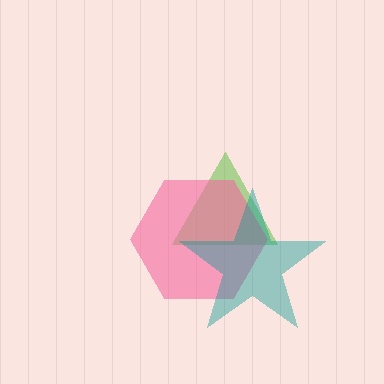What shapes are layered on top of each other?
The layered shapes are: a lime triangle, a pink hexagon, a teal star.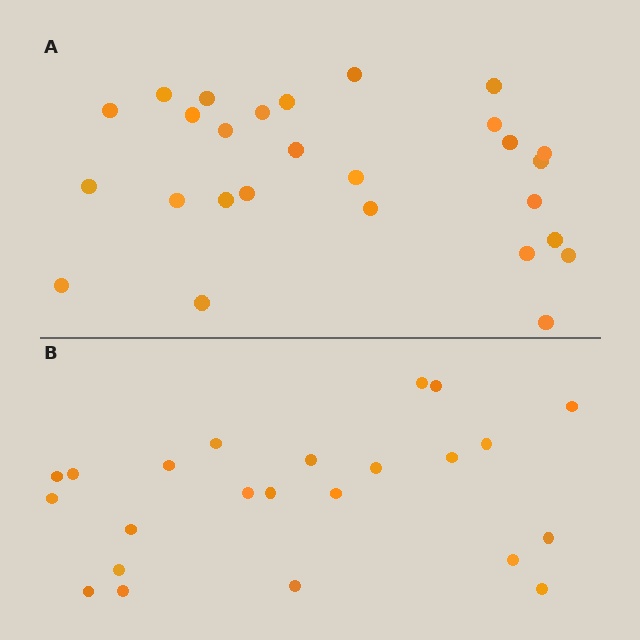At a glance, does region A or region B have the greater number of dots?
Region A (the top region) has more dots.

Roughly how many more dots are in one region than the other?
Region A has about 4 more dots than region B.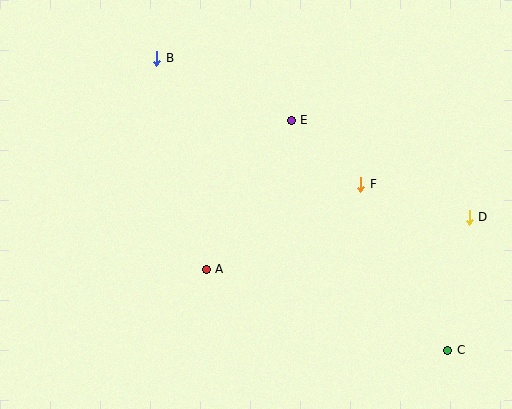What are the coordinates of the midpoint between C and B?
The midpoint between C and B is at (302, 204).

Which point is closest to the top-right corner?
Point D is closest to the top-right corner.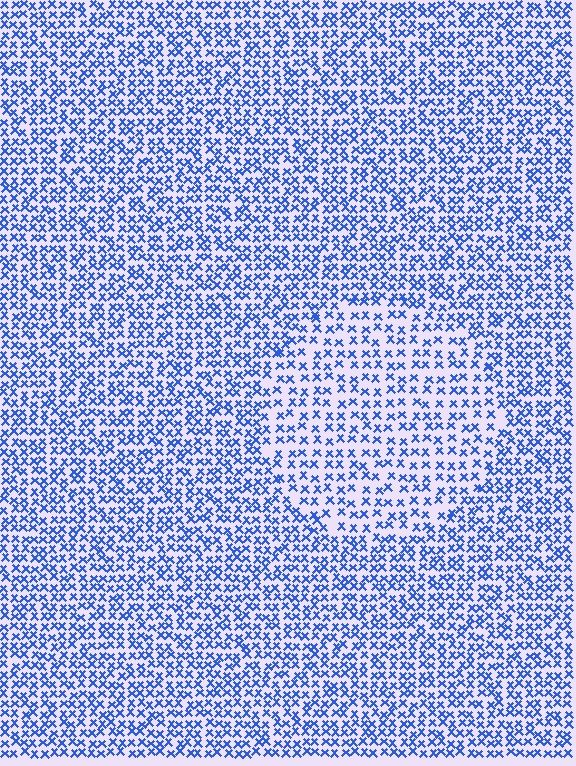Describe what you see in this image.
The image contains small blue elements arranged at two different densities. A circle-shaped region is visible where the elements are less densely packed than the surrounding area.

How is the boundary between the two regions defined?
The boundary is defined by a change in element density (approximately 1.6x ratio). All elements are the same color, size, and shape.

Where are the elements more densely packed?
The elements are more densely packed outside the circle boundary.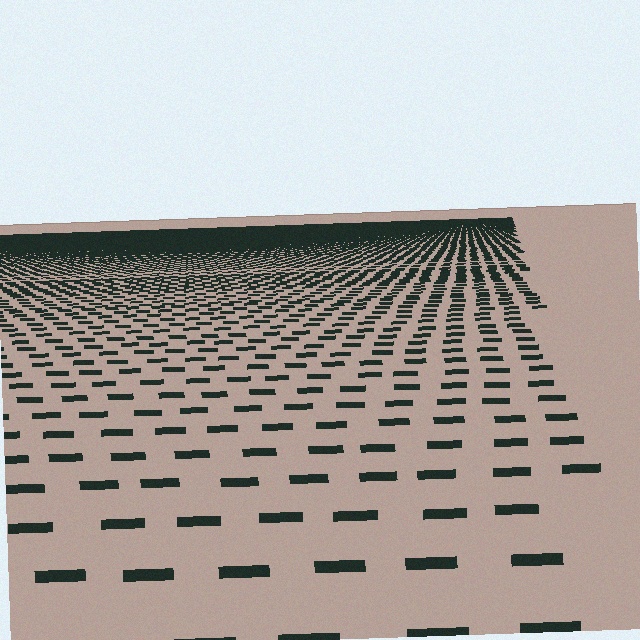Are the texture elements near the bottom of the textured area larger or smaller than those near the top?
Larger. Near the bottom, elements are closer to the viewer and appear at a bigger on-screen size.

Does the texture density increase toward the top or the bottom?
Density increases toward the top.